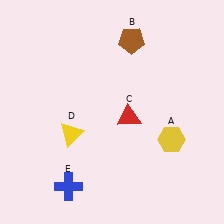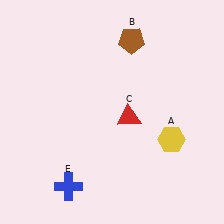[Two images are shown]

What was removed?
The yellow triangle (D) was removed in Image 2.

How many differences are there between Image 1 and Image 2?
There is 1 difference between the two images.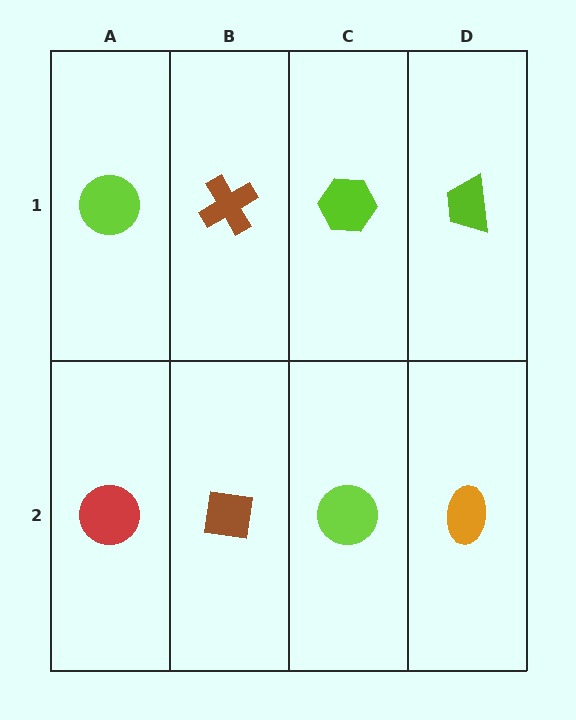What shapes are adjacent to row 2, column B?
A brown cross (row 1, column B), a red circle (row 2, column A), a lime circle (row 2, column C).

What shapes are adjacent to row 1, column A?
A red circle (row 2, column A), a brown cross (row 1, column B).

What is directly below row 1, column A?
A red circle.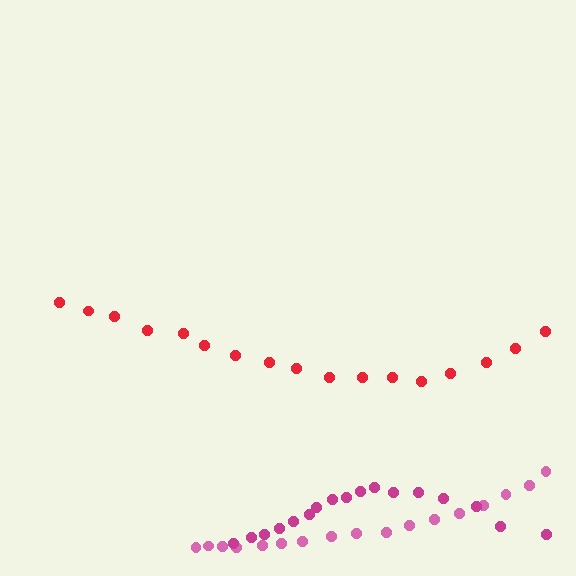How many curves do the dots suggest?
There are 3 distinct paths.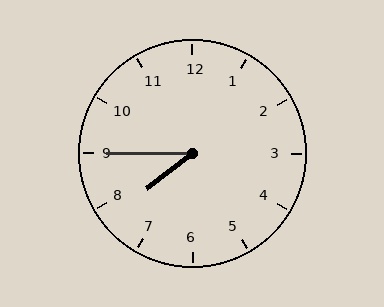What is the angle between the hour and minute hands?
Approximately 38 degrees.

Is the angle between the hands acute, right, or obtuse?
It is acute.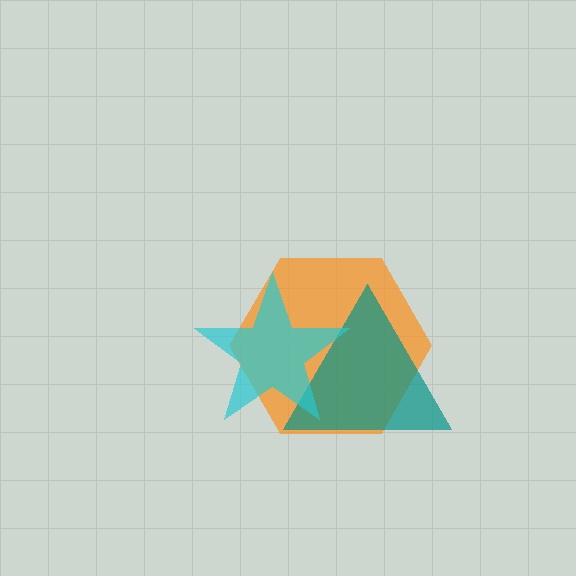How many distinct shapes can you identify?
There are 3 distinct shapes: an orange hexagon, a teal triangle, a cyan star.